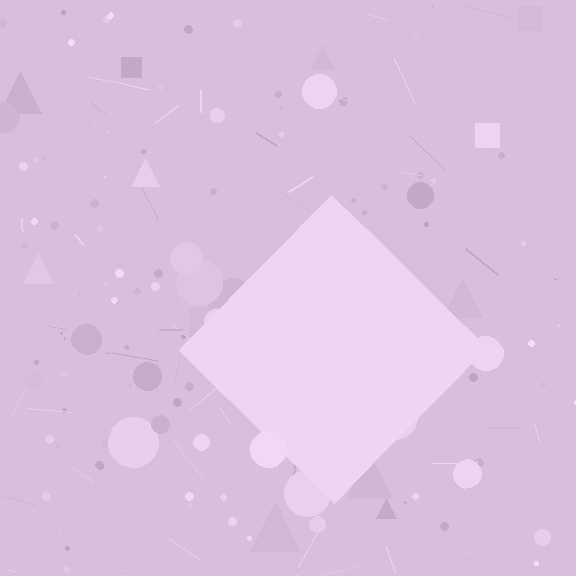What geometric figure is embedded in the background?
A diamond is embedded in the background.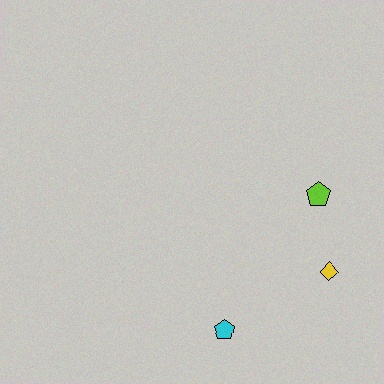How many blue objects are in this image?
There are no blue objects.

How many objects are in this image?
There are 3 objects.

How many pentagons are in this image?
There are 2 pentagons.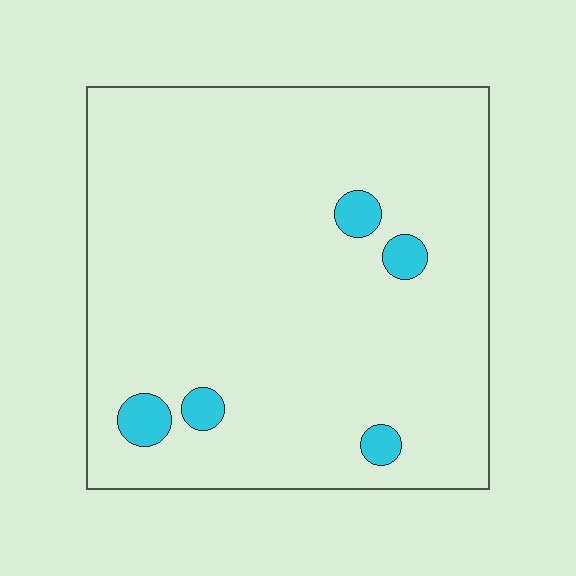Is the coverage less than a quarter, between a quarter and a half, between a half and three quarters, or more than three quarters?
Less than a quarter.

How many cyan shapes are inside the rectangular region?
5.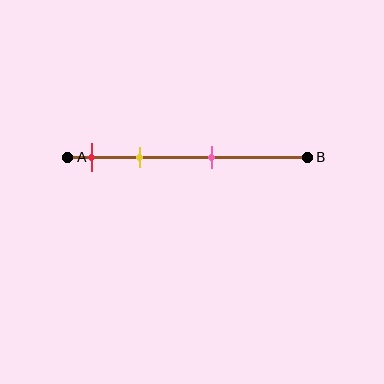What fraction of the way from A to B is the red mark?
The red mark is approximately 10% (0.1) of the way from A to B.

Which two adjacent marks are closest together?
The red and yellow marks are the closest adjacent pair.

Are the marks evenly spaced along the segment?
No, the marks are not evenly spaced.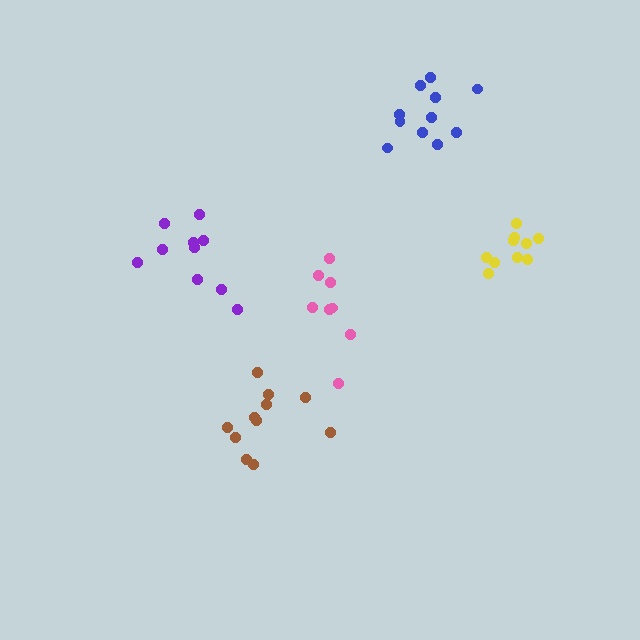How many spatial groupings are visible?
There are 5 spatial groupings.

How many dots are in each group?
Group 1: 10 dots, Group 2: 10 dots, Group 3: 11 dots, Group 4: 8 dots, Group 5: 11 dots (50 total).